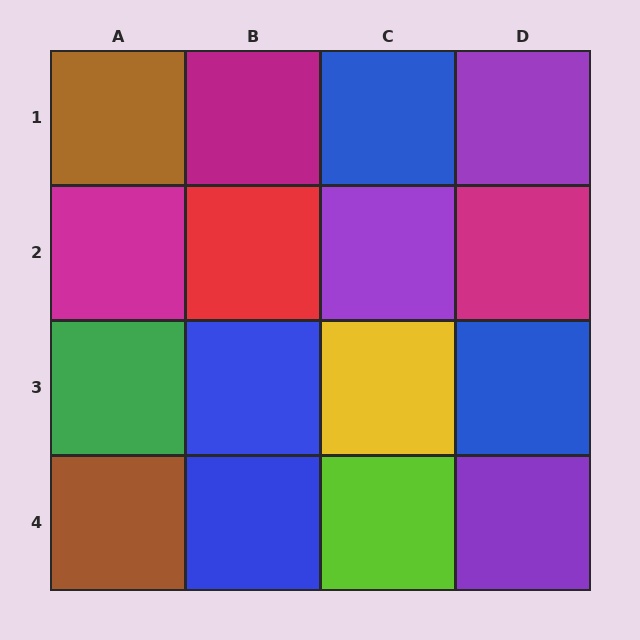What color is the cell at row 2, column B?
Red.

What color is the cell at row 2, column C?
Purple.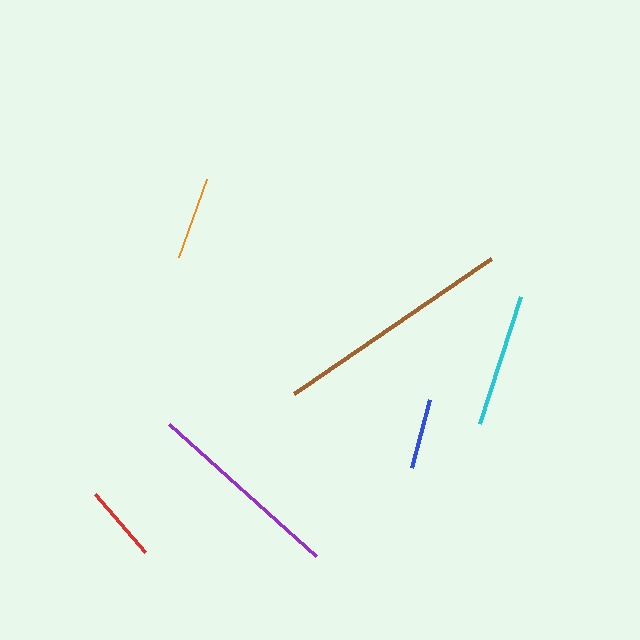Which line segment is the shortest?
The blue line is the shortest at approximately 70 pixels.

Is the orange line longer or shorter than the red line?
The orange line is longer than the red line.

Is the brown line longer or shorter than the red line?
The brown line is longer than the red line.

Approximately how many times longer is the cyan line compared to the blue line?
The cyan line is approximately 1.9 times the length of the blue line.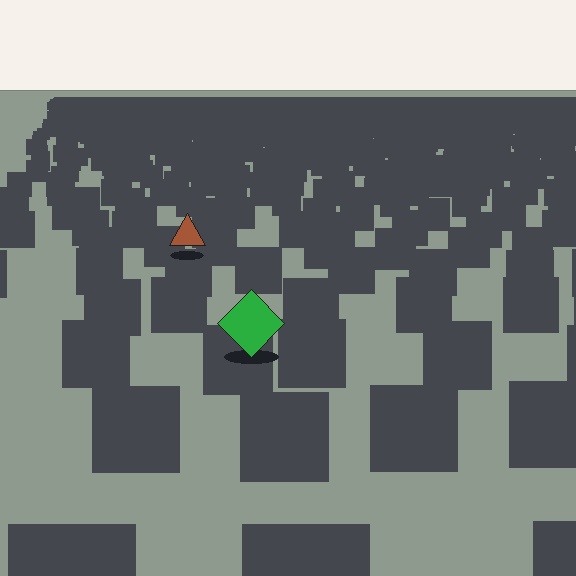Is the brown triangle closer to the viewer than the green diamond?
No. The green diamond is closer — you can tell from the texture gradient: the ground texture is coarser near it.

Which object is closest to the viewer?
The green diamond is closest. The texture marks near it are larger and more spread out.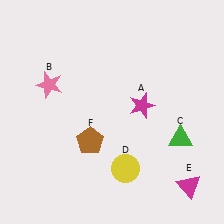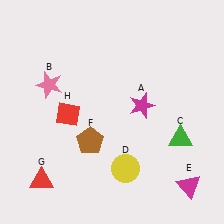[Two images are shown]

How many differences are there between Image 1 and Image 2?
There are 2 differences between the two images.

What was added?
A red triangle (G), a red diamond (H) were added in Image 2.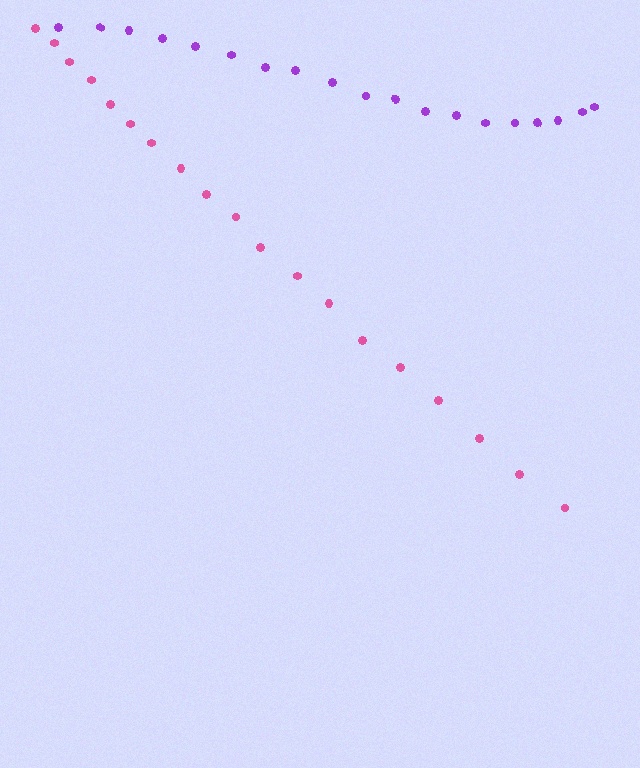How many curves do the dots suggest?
There are 2 distinct paths.